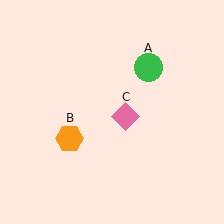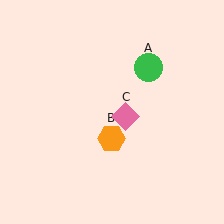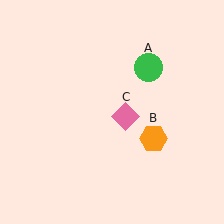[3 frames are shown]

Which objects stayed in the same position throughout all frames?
Green circle (object A) and pink diamond (object C) remained stationary.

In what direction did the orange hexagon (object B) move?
The orange hexagon (object B) moved right.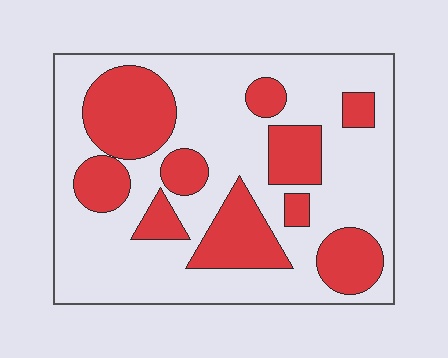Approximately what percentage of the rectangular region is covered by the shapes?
Approximately 35%.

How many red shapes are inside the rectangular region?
10.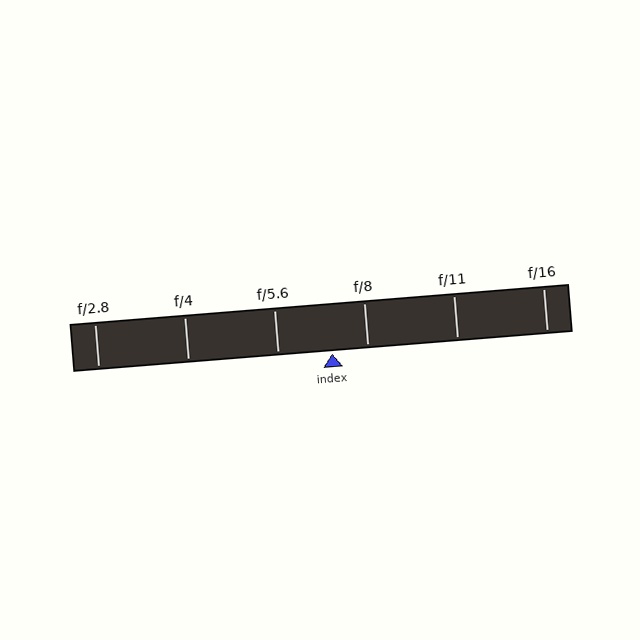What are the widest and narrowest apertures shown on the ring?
The widest aperture shown is f/2.8 and the narrowest is f/16.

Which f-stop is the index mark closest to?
The index mark is closest to f/8.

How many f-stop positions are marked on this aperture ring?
There are 6 f-stop positions marked.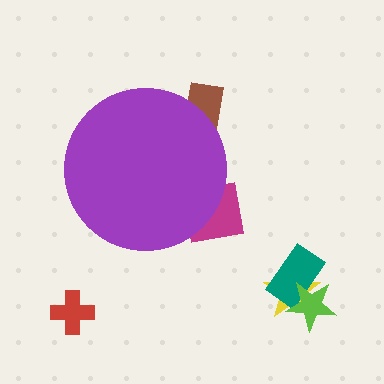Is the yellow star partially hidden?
No, the yellow star is fully visible.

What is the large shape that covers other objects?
A purple circle.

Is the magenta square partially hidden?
Yes, the magenta square is partially hidden behind the purple circle.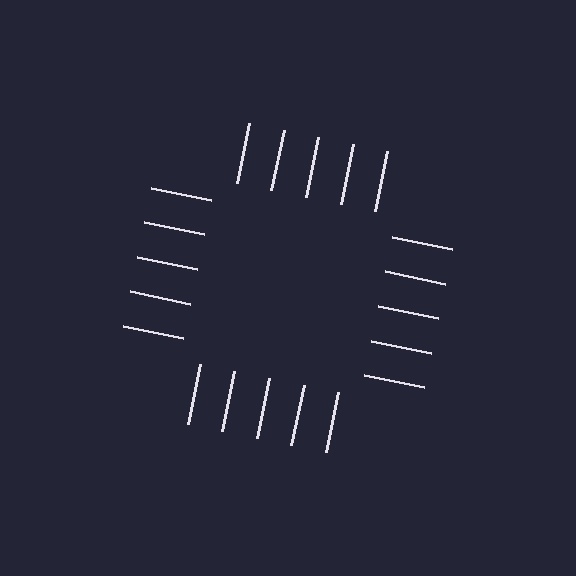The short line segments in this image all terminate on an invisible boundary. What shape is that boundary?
An illusory square — the line segments terminate on its edges but no continuous stroke is drawn.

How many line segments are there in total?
20 — 5 along each of the 4 edges.